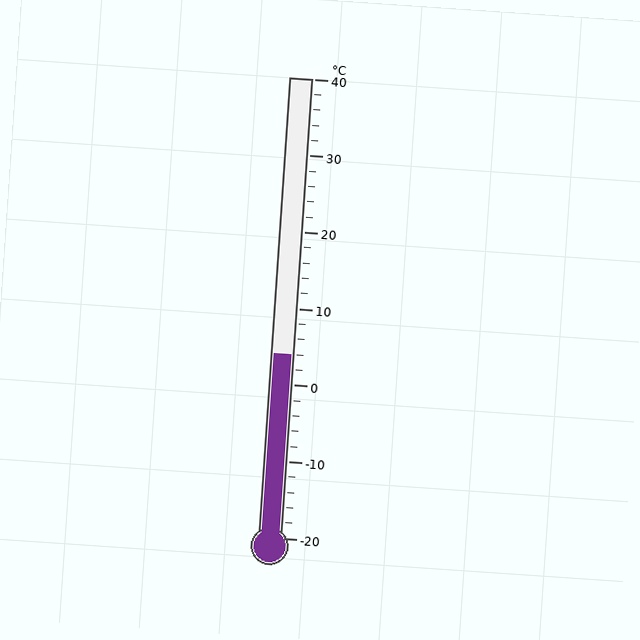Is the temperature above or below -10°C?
The temperature is above -10°C.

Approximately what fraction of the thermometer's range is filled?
The thermometer is filled to approximately 40% of its range.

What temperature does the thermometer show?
The thermometer shows approximately 4°C.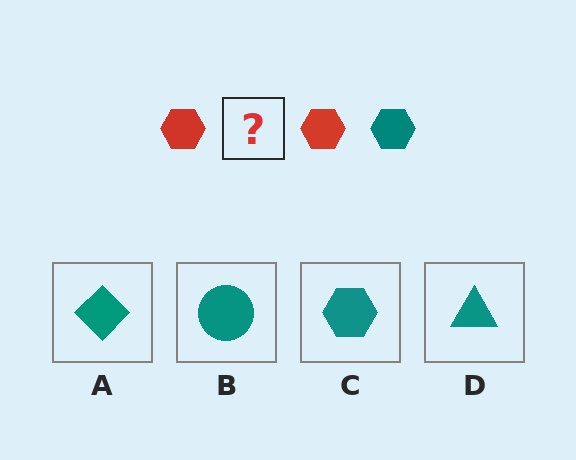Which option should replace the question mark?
Option C.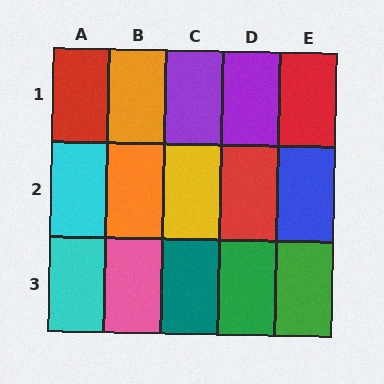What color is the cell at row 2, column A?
Cyan.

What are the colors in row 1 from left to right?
Red, orange, purple, purple, red.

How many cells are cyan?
2 cells are cyan.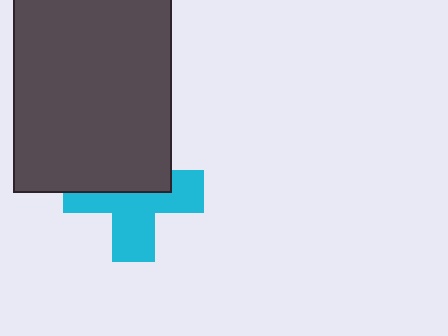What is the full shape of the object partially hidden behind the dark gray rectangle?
The partially hidden object is a cyan cross.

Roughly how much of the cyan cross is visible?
About half of it is visible (roughly 55%).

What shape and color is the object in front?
The object in front is a dark gray rectangle.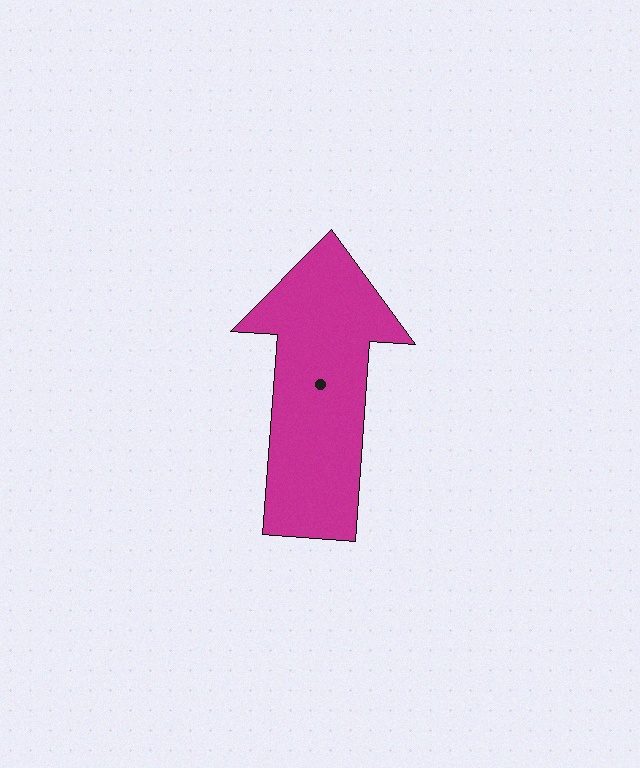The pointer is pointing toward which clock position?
Roughly 12 o'clock.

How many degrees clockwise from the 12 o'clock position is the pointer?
Approximately 4 degrees.